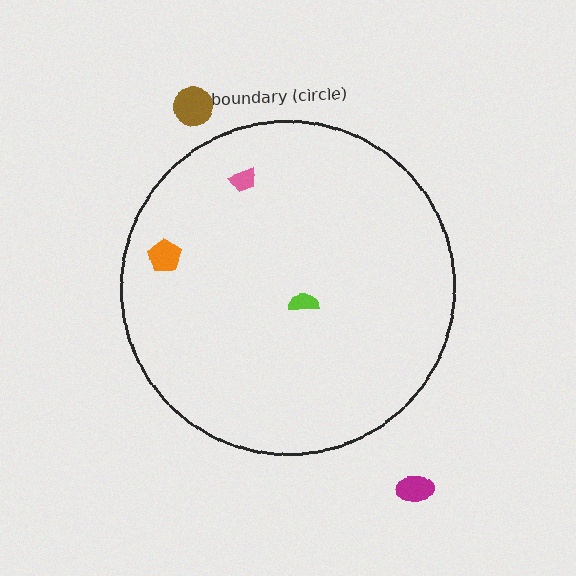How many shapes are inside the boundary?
3 inside, 2 outside.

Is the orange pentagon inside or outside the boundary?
Inside.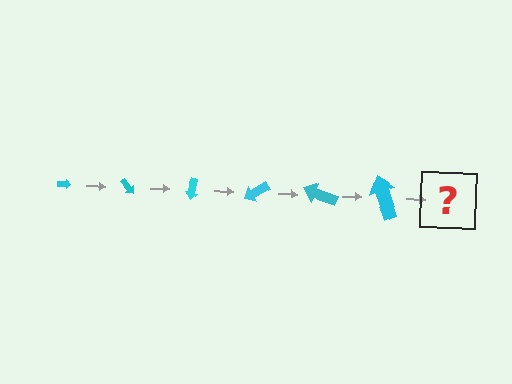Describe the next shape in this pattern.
It should be an arrow, larger than the previous one and rotated 300 degrees from the start.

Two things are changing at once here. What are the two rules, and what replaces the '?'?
The two rules are that the arrow grows larger each step and it rotates 50 degrees each step. The '?' should be an arrow, larger than the previous one and rotated 300 degrees from the start.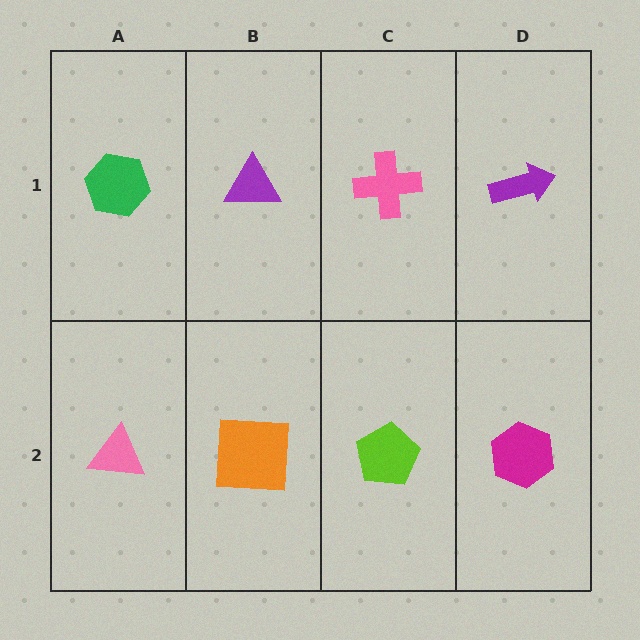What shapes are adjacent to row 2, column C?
A pink cross (row 1, column C), an orange square (row 2, column B), a magenta hexagon (row 2, column D).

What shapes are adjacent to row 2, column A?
A green hexagon (row 1, column A), an orange square (row 2, column B).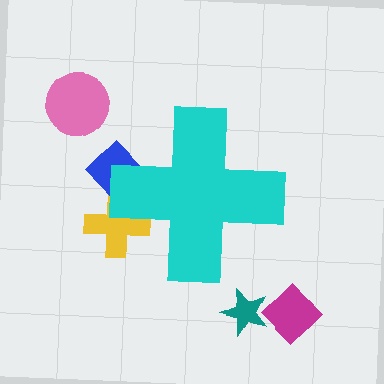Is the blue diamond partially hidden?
Yes, the blue diamond is partially hidden behind the cyan cross.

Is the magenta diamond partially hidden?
No, the magenta diamond is fully visible.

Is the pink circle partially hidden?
No, the pink circle is fully visible.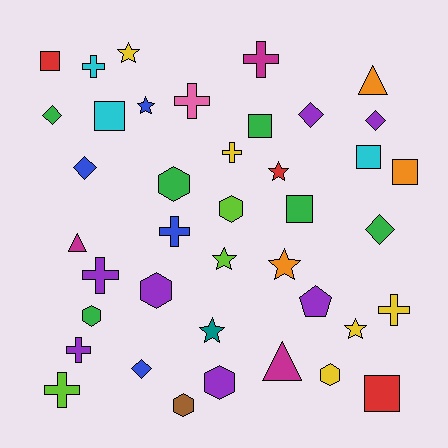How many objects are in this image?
There are 40 objects.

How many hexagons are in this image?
There are 7 hexagons.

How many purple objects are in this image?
There are 7 purple objects.